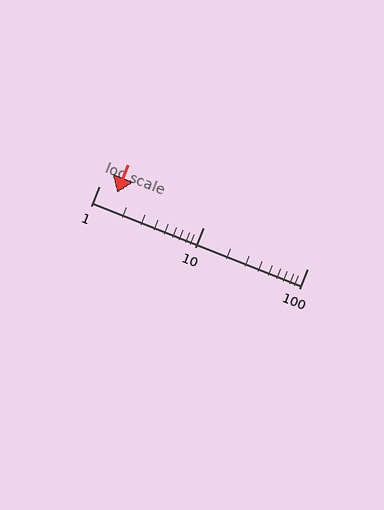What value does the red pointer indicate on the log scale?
The pointer indicates approximately 1.5.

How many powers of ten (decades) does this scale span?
The scale spans 2 decades, from 1 to 100.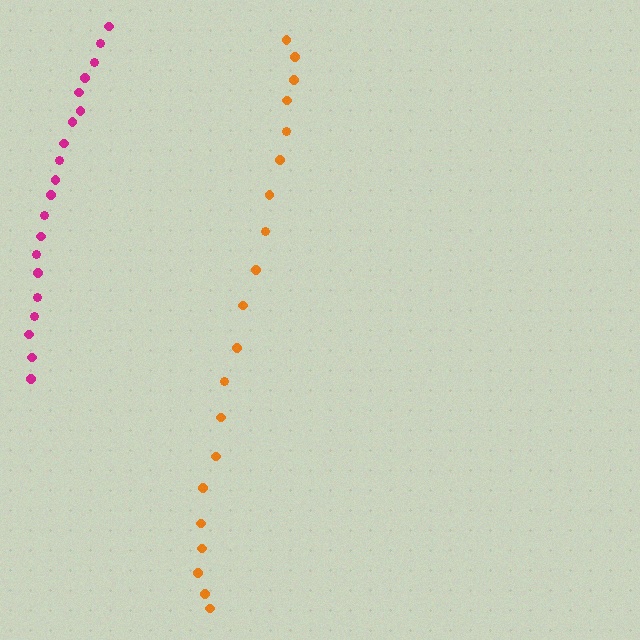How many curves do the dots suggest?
There are 2 distinct paths.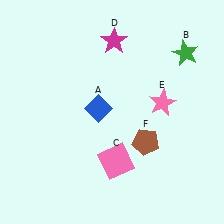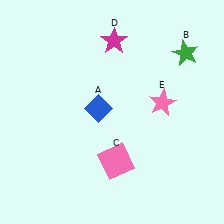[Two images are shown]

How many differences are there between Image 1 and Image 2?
There is 1 difference between the two images.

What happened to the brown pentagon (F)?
The brown pentagon (F) was removed in Image 2. It was in the bottom-right area of Image 1.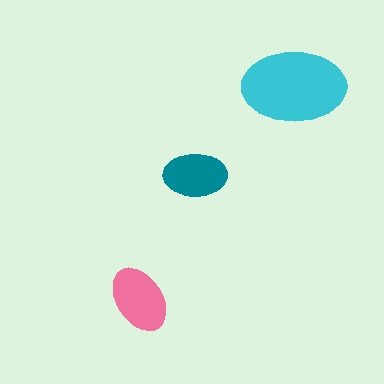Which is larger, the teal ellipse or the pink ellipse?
The pink one.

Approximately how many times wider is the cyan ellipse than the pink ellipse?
About 1.5 times wider.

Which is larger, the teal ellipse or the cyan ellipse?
The cyan one.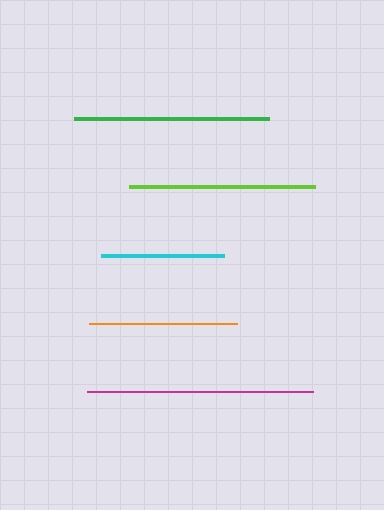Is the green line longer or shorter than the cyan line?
The green line is longer than the cyan line.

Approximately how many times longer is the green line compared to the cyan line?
The green line is approximately 1.6 times the length of the cyan line.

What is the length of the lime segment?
The lime segment is approximately 187 pixels long.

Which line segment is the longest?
The magenta line is the longest at approximately 225 pixels.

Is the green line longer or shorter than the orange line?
The green line is longer than the orange line.